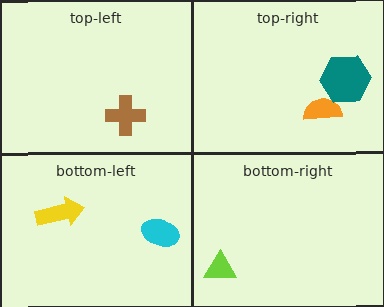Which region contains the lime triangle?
The bottom-right region.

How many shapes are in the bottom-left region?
2.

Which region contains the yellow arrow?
The bottom-left region.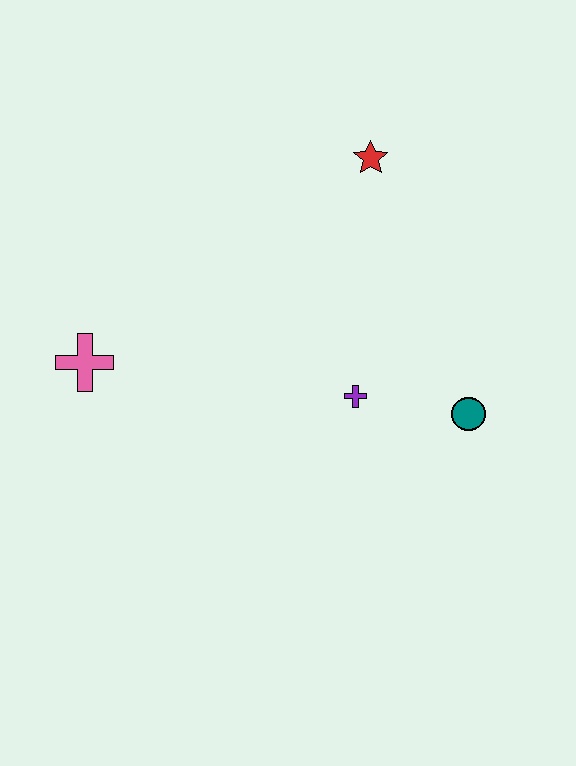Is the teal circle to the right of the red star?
Yes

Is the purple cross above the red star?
No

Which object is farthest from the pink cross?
The teal circle is farthest from the pink cross.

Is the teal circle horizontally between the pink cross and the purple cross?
No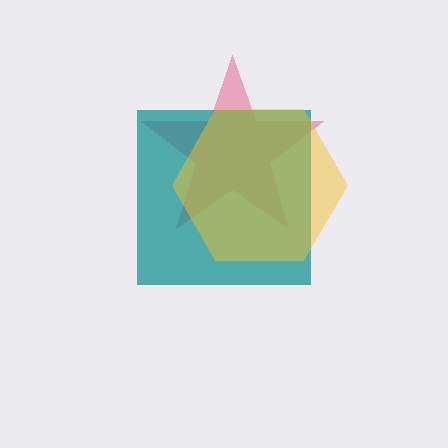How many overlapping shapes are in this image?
There are 3 overlapping shapes in the image.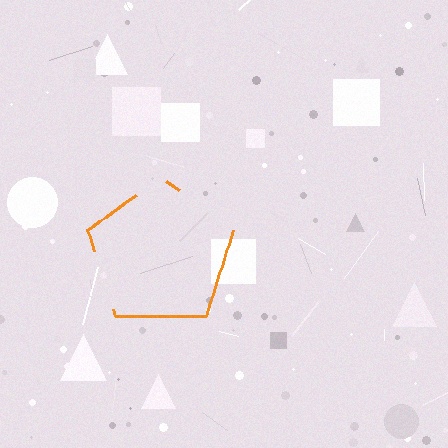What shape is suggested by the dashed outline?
The dashed outline suggests a pentagon.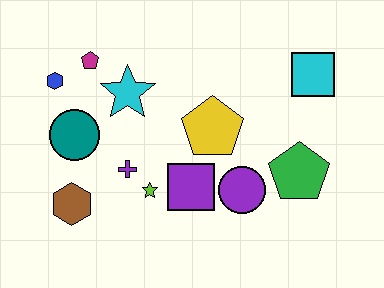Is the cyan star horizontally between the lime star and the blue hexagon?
Yes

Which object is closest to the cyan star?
The magenta pentagon is closest to the cyan star.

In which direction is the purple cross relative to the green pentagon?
The purple cross is to the left of the green pentagon.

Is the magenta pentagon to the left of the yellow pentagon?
Yes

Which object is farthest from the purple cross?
The cyan square is farthest from the purple cross.